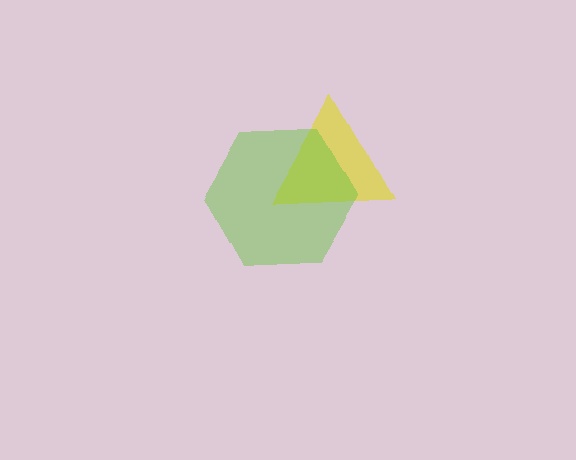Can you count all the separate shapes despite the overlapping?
Yes, there are 2 separate shapes.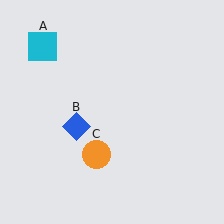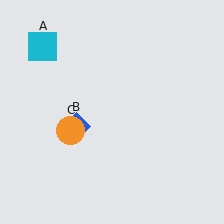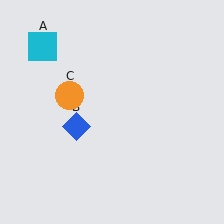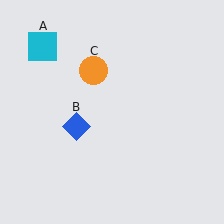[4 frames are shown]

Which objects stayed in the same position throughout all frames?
Cyan square (object A) and blue diamond (object B) remained stationary.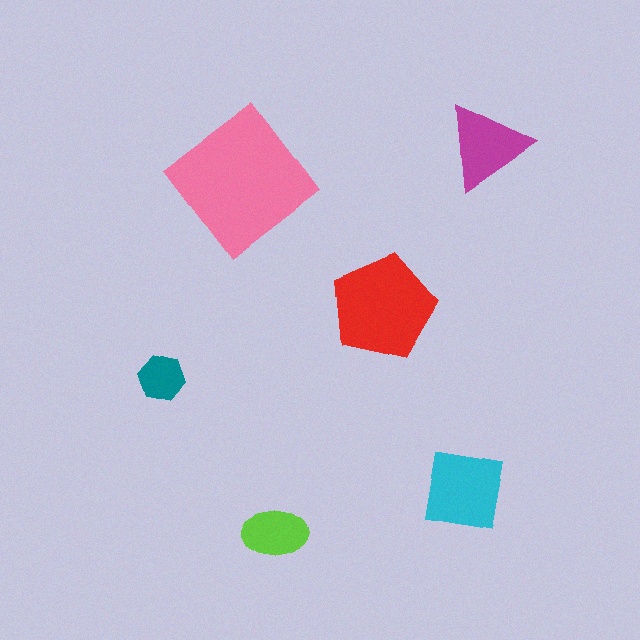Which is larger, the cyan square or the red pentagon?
The red pentagon.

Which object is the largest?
The pink diamond.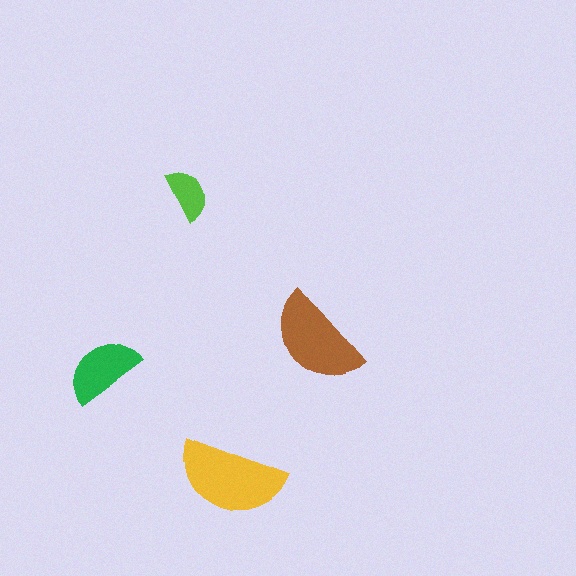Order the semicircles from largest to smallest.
the yellow one, the brown one, the green one, the lime one.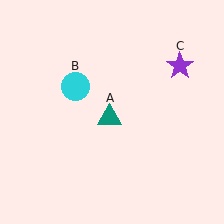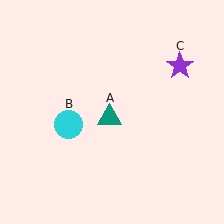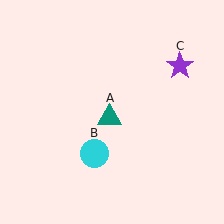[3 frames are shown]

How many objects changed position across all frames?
1 object changed position: cyan circle (object B).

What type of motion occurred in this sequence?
The cyan circle (object B) rotated counterclockwise around the center of the scene.